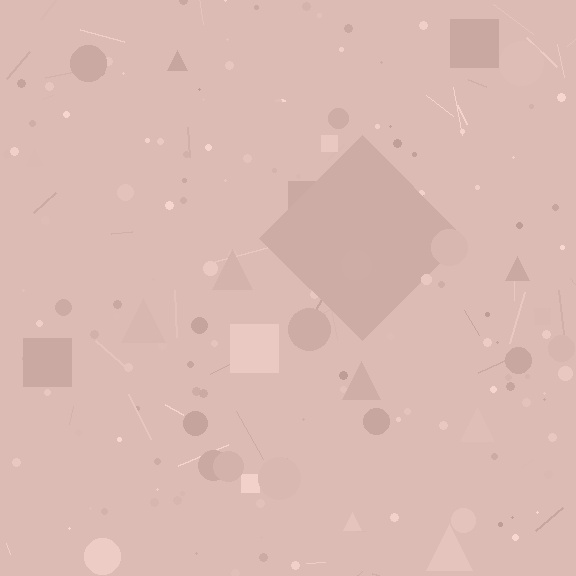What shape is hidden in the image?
A diamond is hidden in the image.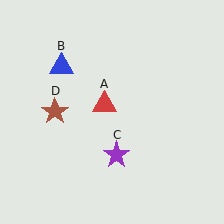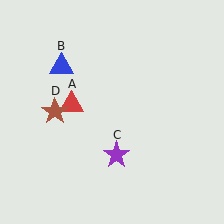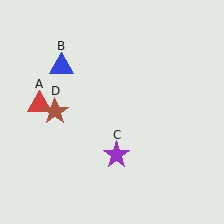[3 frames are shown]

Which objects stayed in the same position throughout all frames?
Blue triangle (object B) and purple star (object C) and brown star (object D) remained stationary.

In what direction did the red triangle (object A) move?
The red triangle (object A) moved left.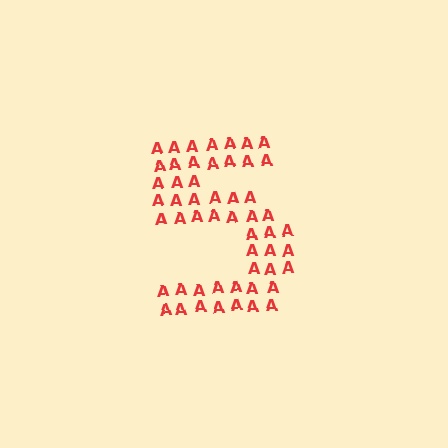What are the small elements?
The small elements are letter A's.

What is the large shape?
The large shape is the digit 5.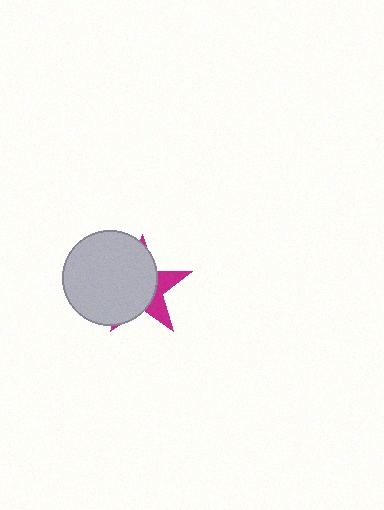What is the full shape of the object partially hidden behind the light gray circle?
The partially hidden object is a magenta star.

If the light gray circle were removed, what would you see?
You would see the complete magenta star.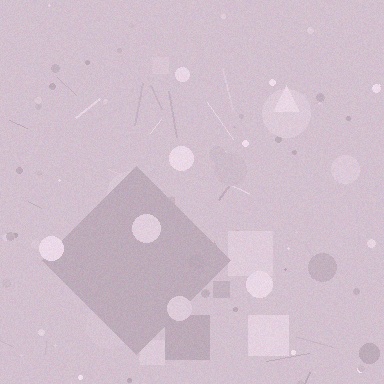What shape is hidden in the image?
A diamond is hidden in the image.